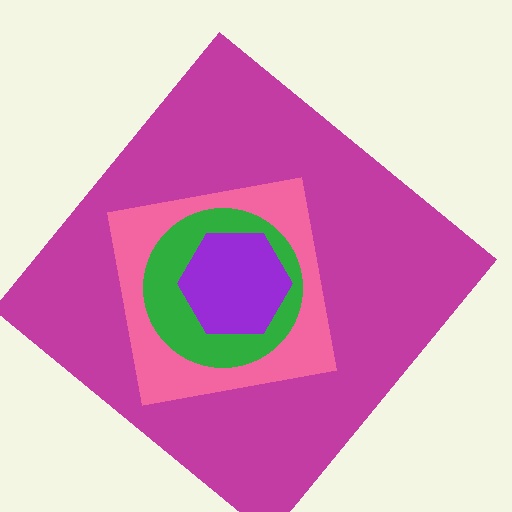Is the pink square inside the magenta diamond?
Yes.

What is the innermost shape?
The purple hexagon.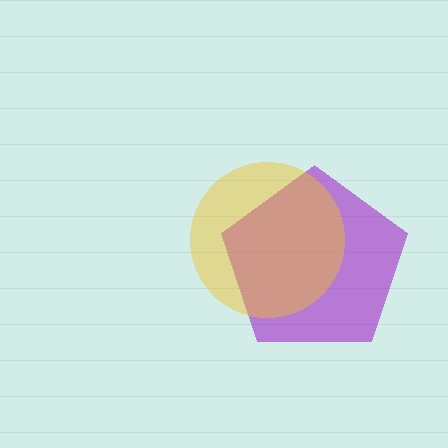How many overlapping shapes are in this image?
There are 2 overlapping shapes in the image.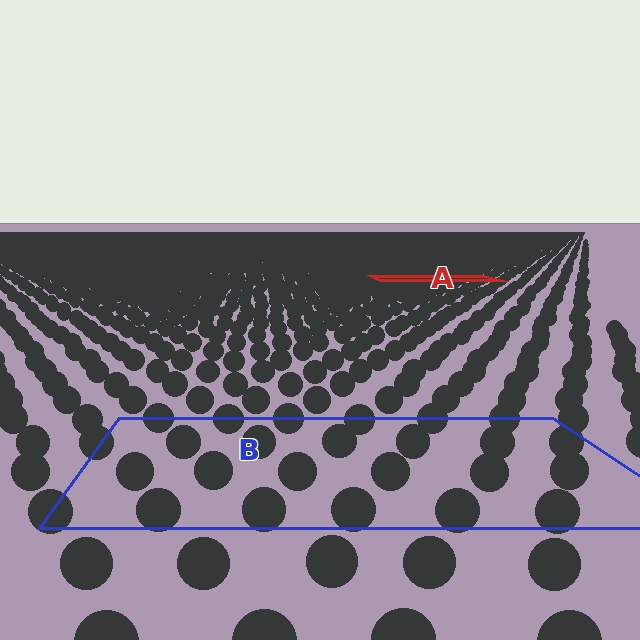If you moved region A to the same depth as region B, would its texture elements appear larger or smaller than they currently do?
They would appear larger. At a closer depth, the same texture elements are projected at a bigger on-screen size.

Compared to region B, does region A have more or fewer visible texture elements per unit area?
Region A has more texture elements per unit area — they are packed more densely because it is farther away.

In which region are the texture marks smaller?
The texture marks are smaller in region A, because it is farther away.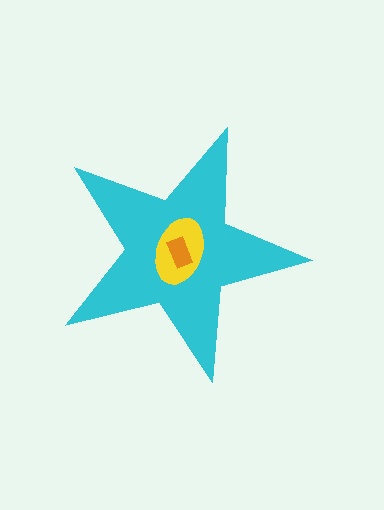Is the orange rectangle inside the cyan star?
Yes.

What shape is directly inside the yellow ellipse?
The orange rectangle.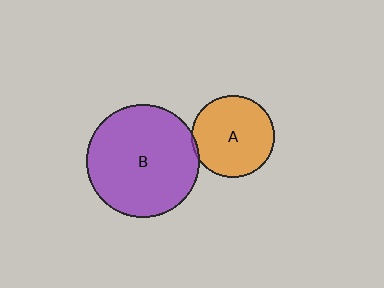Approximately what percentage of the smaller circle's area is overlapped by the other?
Approximately 5%.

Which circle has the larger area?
Circle B (purple).